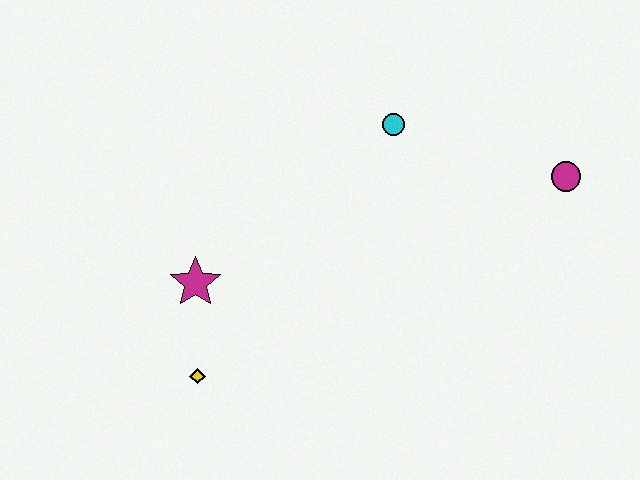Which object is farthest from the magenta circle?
The yellow diamond is farthest from the magenta circle.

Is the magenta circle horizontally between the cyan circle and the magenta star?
No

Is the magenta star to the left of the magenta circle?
Yes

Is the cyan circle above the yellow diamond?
Yes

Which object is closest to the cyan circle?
The magenta circle is closest to the cyan circle.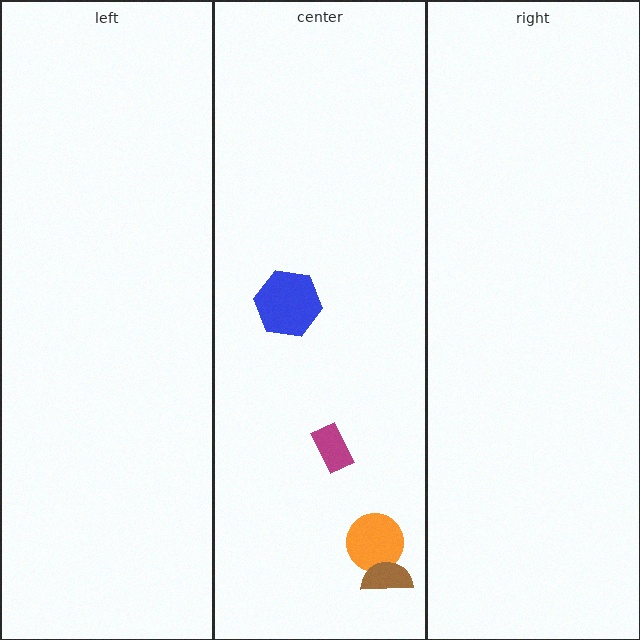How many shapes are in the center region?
4.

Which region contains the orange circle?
The center region.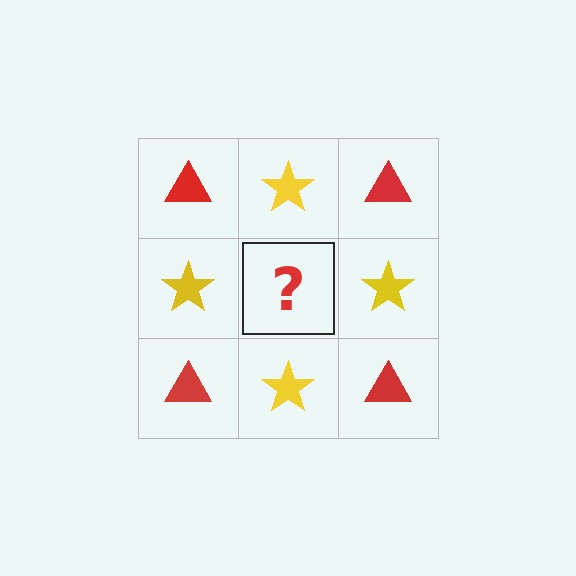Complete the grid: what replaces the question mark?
The question mark should be replaced with a red triangle.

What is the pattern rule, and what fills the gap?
The rule is that it alternates red triangle and yellow star in a checkerboard pattern. The gap should be filled with a red triangle.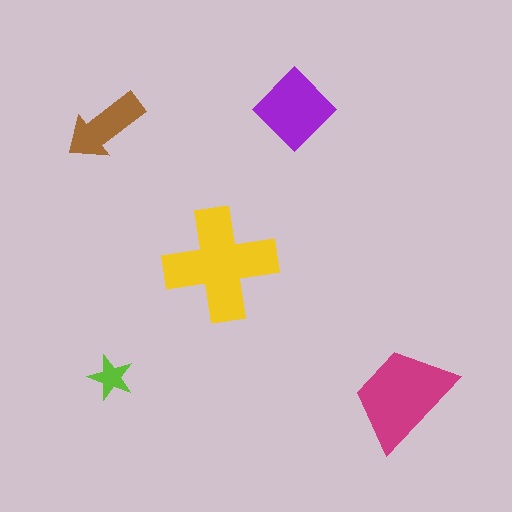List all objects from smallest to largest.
The lime star, the brown arrow, the purple diamond, the magenta trapezoid, the yellow cross.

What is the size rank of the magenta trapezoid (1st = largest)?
2nd.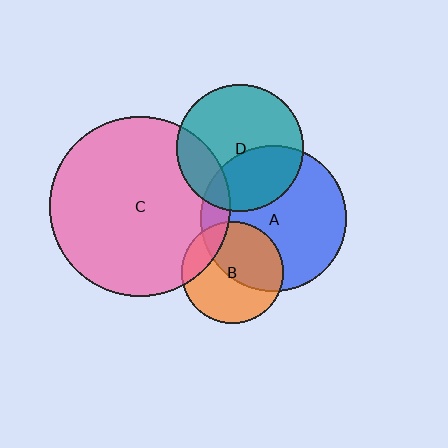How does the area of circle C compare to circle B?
Approximately 3.1 times.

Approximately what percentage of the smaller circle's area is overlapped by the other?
Approximately 50%.